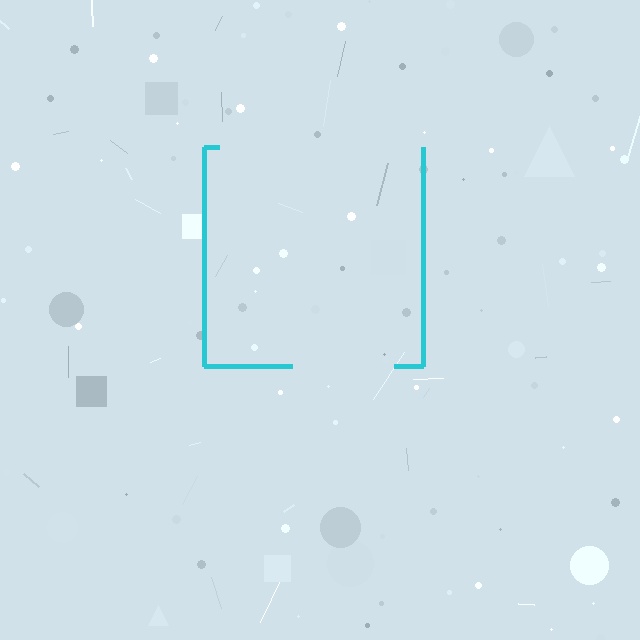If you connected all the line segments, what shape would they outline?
They would outline a square.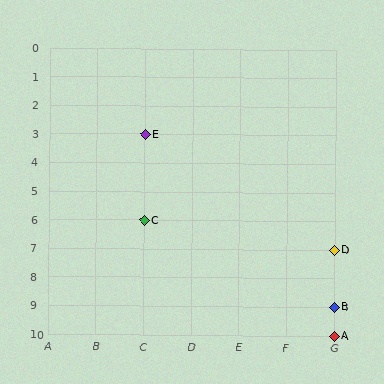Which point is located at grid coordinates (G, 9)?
Point B is at (G, 9).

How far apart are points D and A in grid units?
Points D and A are 3 rows apart.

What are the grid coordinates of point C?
Point C is at grid coordinates (C, 6).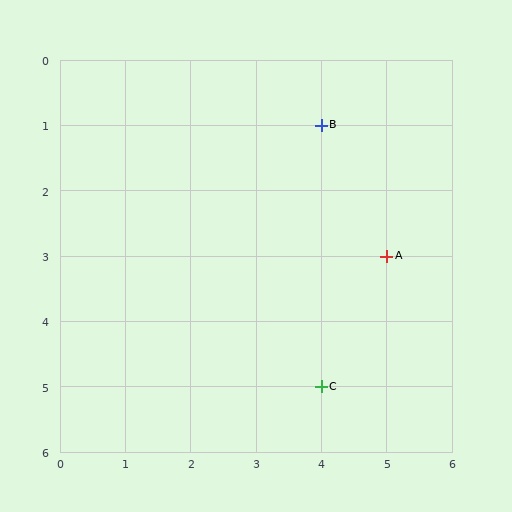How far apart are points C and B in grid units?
Points C and B are 4 rows apart.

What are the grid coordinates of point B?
Point B is at grid coordinates (4, 1).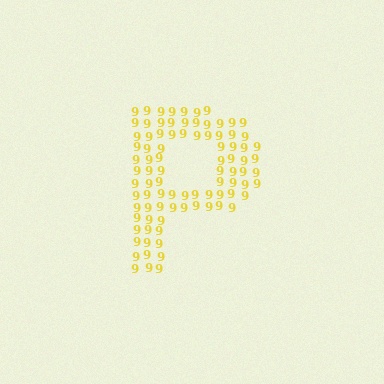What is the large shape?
The large shape is the letter P.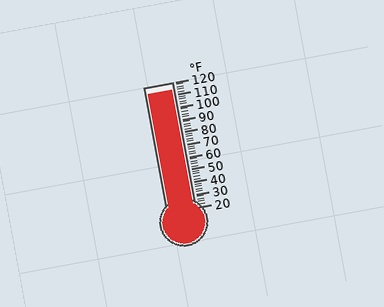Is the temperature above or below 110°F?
The temperature is above 110°F.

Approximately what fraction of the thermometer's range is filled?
The thermometer is filled to approximately 95% of its range.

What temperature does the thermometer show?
The thermometer shows approximately 114°F.